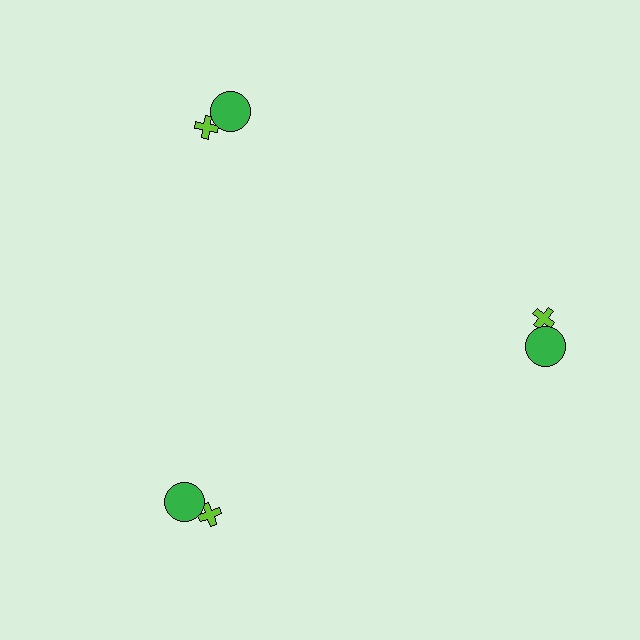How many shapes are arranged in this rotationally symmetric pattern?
There are 6 shapes, arranged in 3 groups of 2.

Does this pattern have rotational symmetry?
Yes, this pattern has 3-fold rotational symmetry. It looks the same after rotating 120 degrees around the center.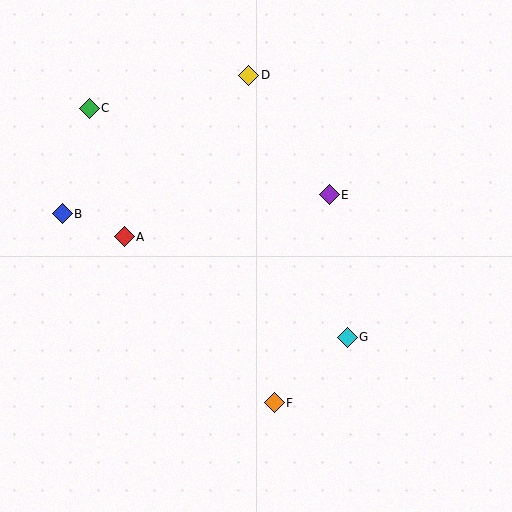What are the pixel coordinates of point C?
Point C is at (89, 108).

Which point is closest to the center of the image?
Point E at (329, 195) is closest to the center.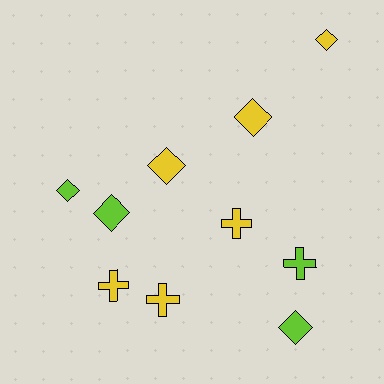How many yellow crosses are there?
There are 3 yellow crosses.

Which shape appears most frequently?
Diamond, with 6 objects.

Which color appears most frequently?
Yellow, with 6 objects.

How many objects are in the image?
There are 10 objects.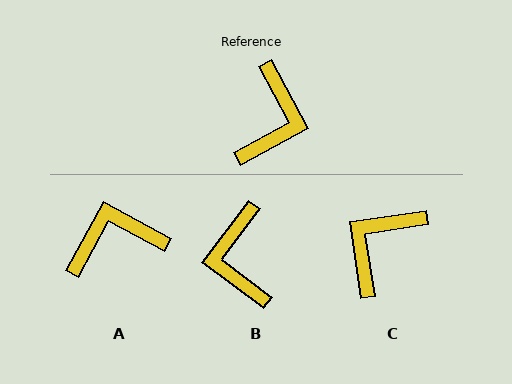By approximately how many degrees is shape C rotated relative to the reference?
Approximately 160 degrees counter-clockwise.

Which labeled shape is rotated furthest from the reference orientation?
C, about 160 degrees away.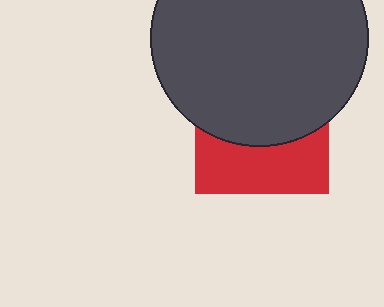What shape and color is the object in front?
The object in front is a dark gray circle.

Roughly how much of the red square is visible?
A small part of it is visible (roughly 40%).